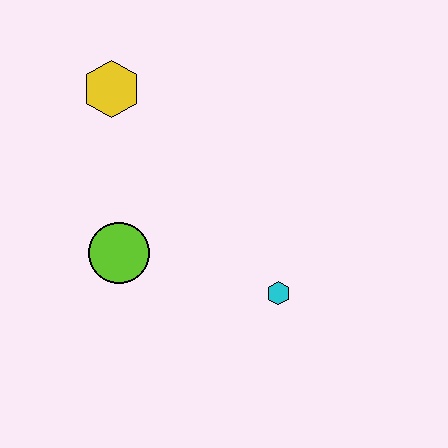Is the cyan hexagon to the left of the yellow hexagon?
No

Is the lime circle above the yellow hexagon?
No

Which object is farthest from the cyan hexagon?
The yellow hexagon is farthest from the cyan hexagon.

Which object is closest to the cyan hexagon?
The lime circle is closest to the cyan hexagon.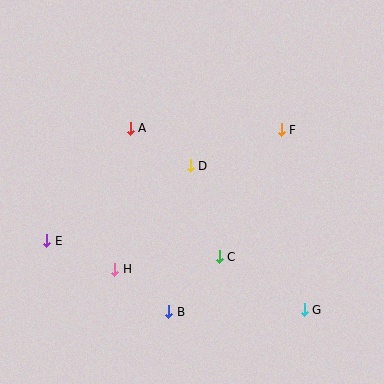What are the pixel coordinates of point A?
Point A is at (130, 128).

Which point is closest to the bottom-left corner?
Point E is closest to the bottom-left corner.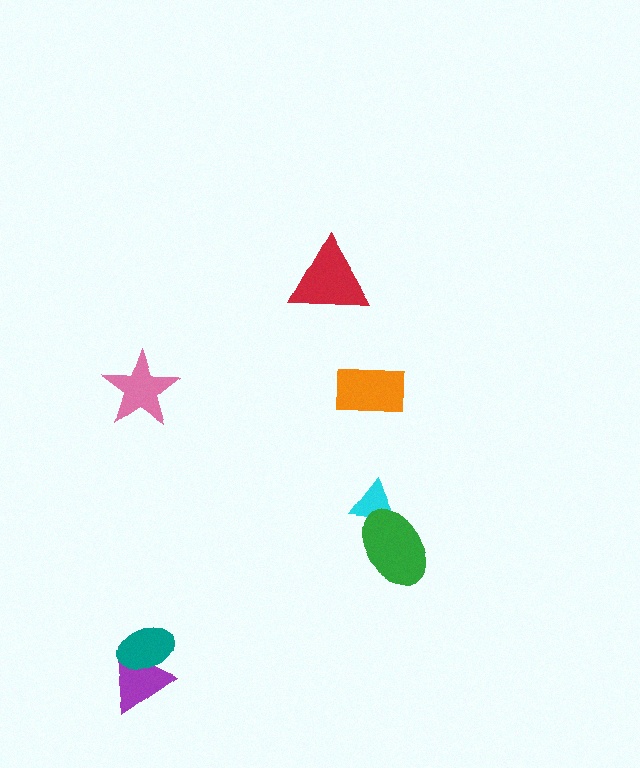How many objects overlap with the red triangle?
0 objects overlap with the red triangle.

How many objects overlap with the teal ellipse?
1 object overlaps with the teal ellipse.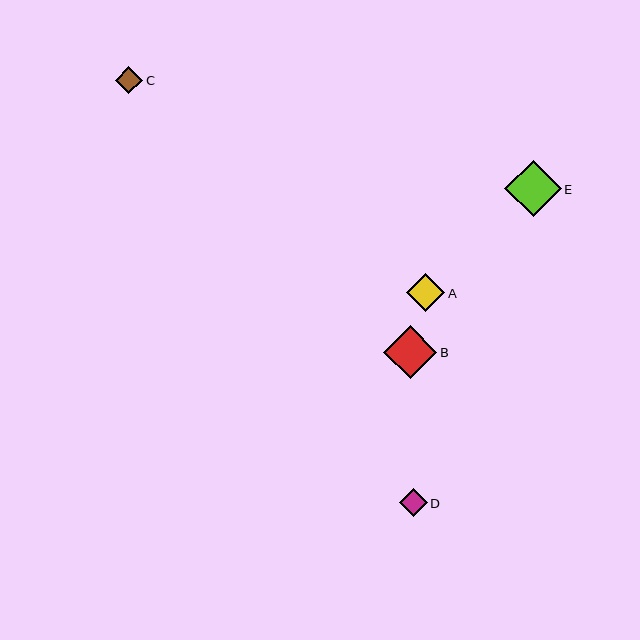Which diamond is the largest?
Diamond E is the largest with a size of approximately 57 pixels.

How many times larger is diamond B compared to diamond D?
Diamond B is approximately 1.9 times the size of diamond D.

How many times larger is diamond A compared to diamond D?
Diamond A is approximately 1.4 times the size of diamond D.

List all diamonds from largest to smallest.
From largest to smallest: E, B, A, D, C.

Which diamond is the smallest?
Diamond C is the smallest with a size of approximately 28 pixels.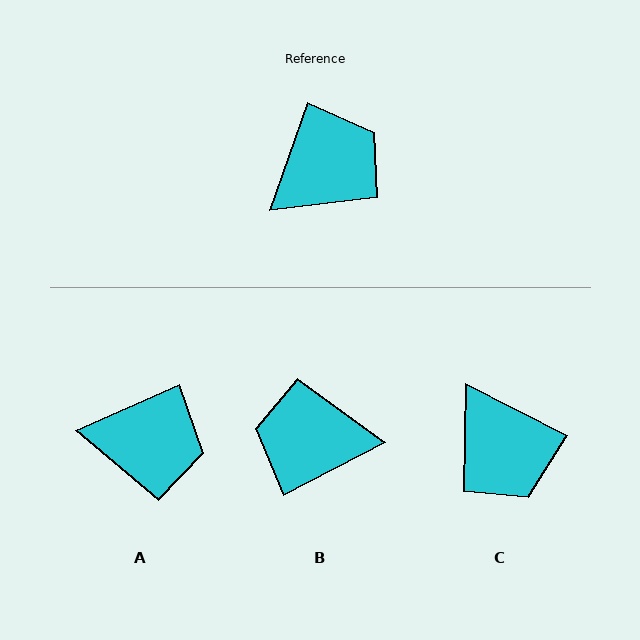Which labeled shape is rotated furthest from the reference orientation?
B, about 137 degrees away.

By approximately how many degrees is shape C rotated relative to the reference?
Approximately 98 degrees clockwise.